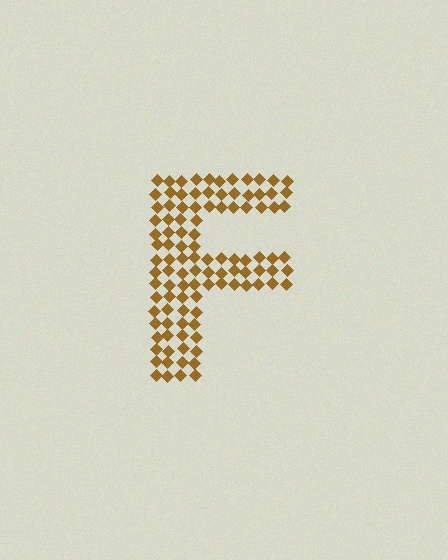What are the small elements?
The small elements are diamonds.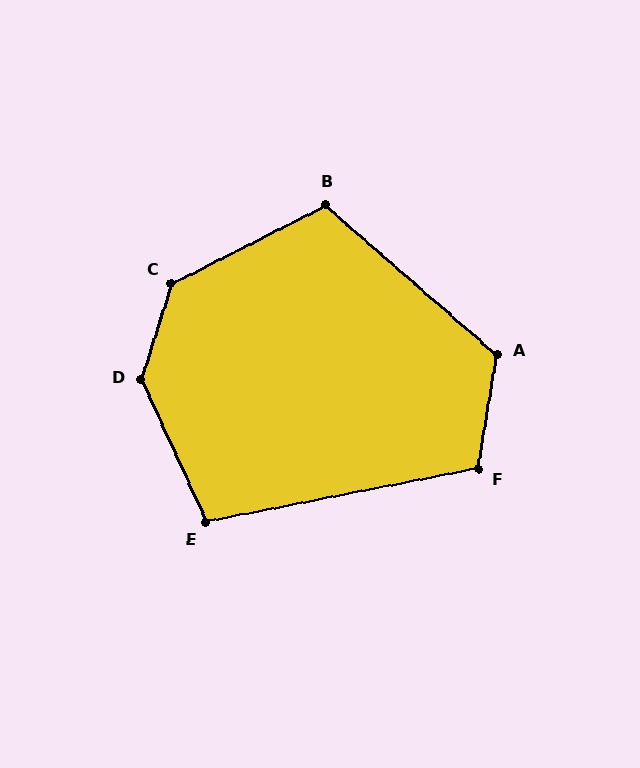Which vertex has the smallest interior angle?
E, at approximately 103 degrees.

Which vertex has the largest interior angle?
D, at approximately 138 degrees.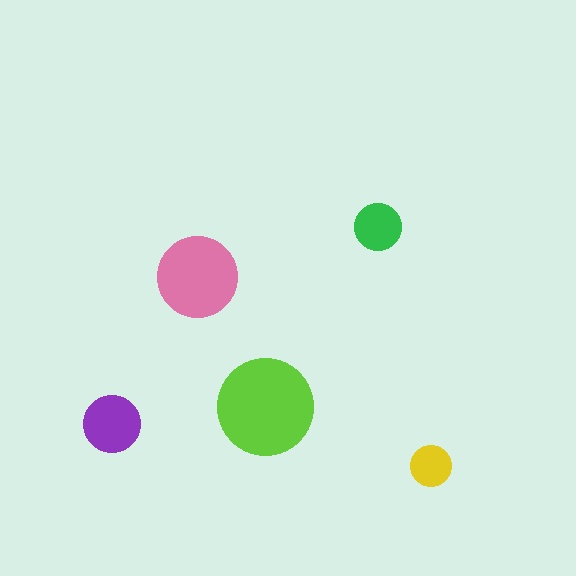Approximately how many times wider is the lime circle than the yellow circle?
About 2.5 times wider.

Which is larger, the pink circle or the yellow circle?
The pink one.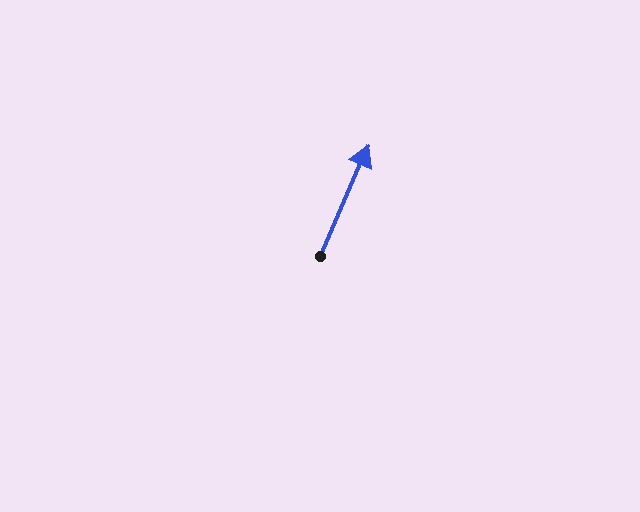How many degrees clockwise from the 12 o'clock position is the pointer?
Approximately 24 degrees.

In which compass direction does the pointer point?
Northeast.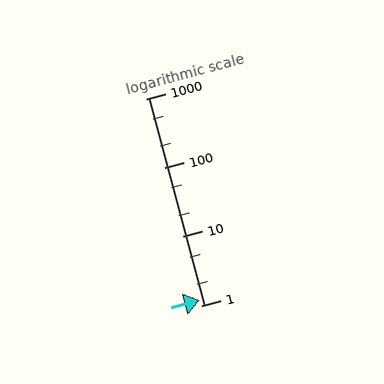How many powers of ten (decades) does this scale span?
The scale spans 3 decades, from 1 to 1000.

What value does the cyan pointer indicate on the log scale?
The pointer indicates approximately 1.2.